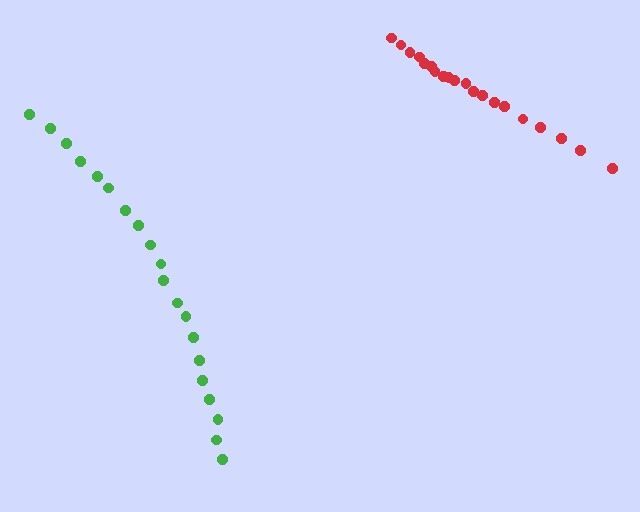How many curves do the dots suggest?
There are 2 distinct paths.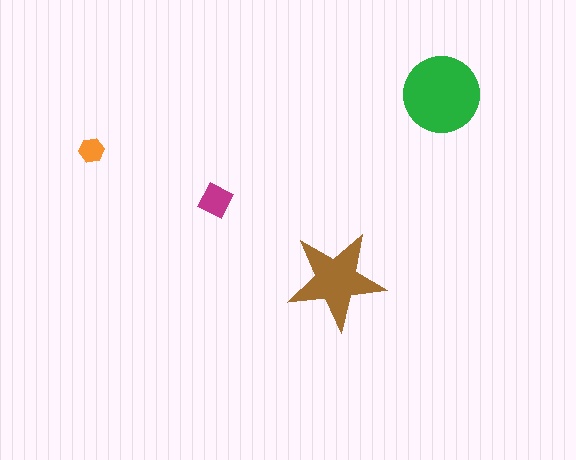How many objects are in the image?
There are 4 objects in the image.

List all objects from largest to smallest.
The green circle, the brown star, the magenta diamond, the orange hexagon.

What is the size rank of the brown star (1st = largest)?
2nd.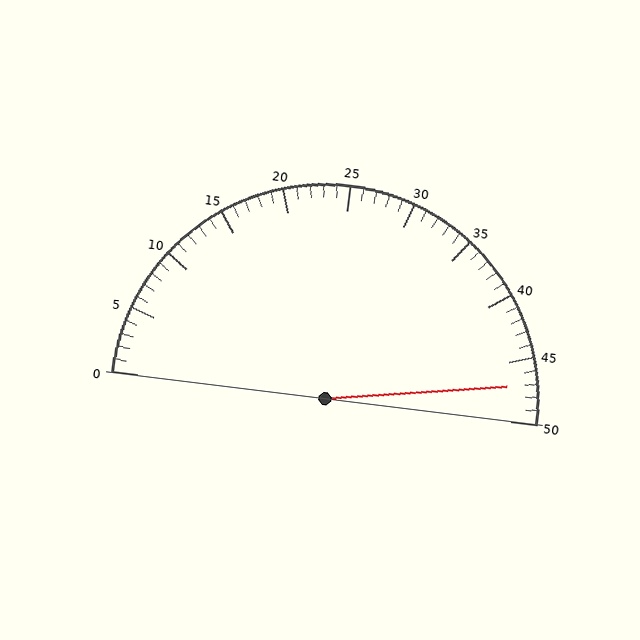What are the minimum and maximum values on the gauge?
The gauge ranges from 0 to 50.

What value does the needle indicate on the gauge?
The needle indicates approximately 47.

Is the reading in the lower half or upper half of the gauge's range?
The reading is in the upper half of the range (0 to 50).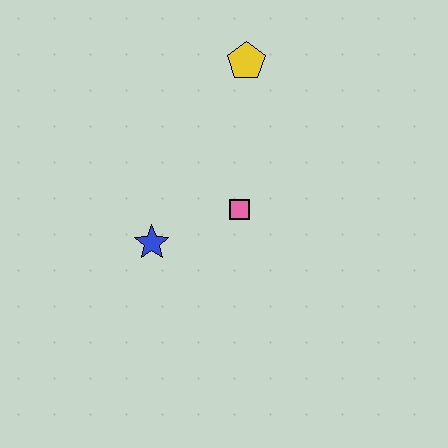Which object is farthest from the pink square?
The yellow pentagon is farthest from the pink square.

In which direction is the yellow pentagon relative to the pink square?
The yellow pentagon is above the pink square.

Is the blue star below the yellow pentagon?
Yes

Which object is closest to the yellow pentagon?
The pink square is closest to the yellow pentagon.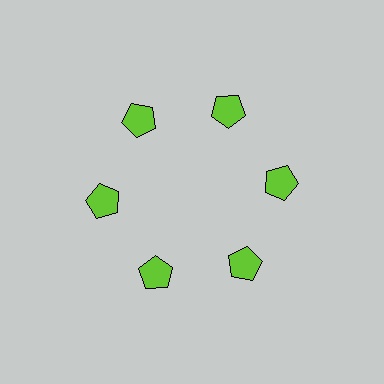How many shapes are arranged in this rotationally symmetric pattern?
There are 6 shapes, arranged in 6 groups of 1.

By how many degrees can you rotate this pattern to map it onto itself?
The pattern maps onto itself every 60 degrees of rotation.